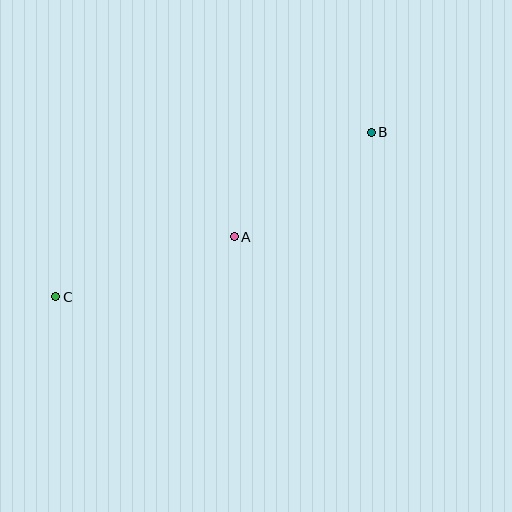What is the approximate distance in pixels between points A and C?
The distance between A and C is approximately 189 pixels.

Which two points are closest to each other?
Points A and B are closest to each other.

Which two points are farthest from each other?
Points B and C are farthest from each other.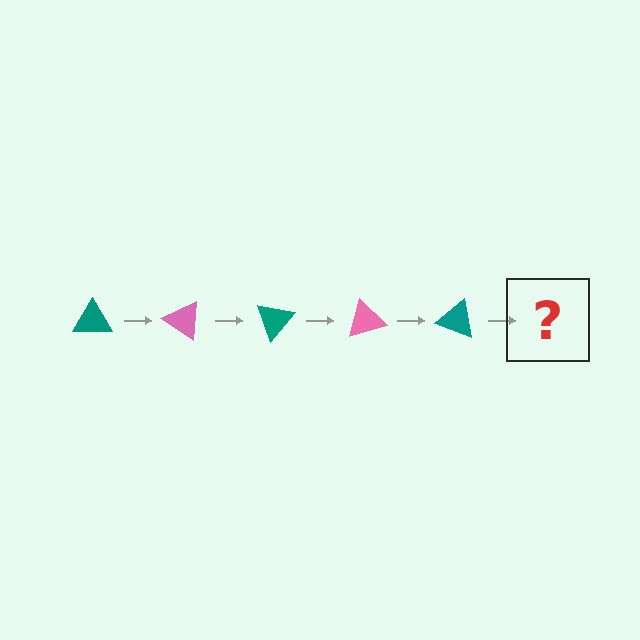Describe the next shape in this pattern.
It should be a pink triangle, rotated 175 degrees from the start.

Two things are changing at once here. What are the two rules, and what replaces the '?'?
The two rules are that it rotates 35 degrees each step and the color cycles through teal and pink. The '?' should be a pink triangle, rotated 175 degrees from the start.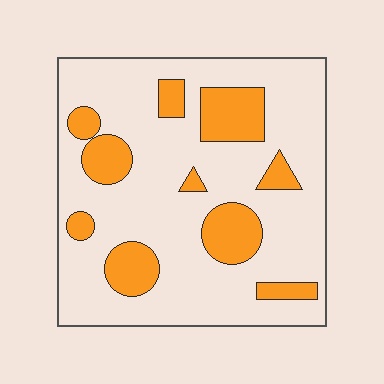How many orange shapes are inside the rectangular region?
10.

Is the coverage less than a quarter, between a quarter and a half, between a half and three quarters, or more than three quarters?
Less than a quarter.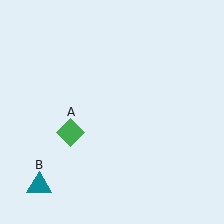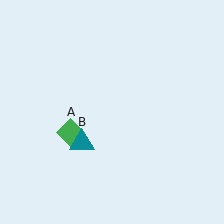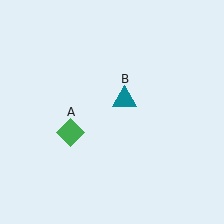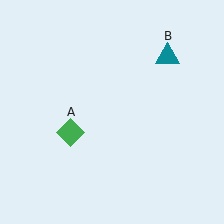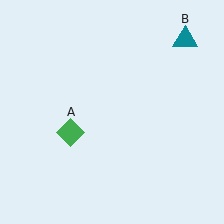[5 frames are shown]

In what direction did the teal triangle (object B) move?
The teal triangle (object B) moved up and to the right.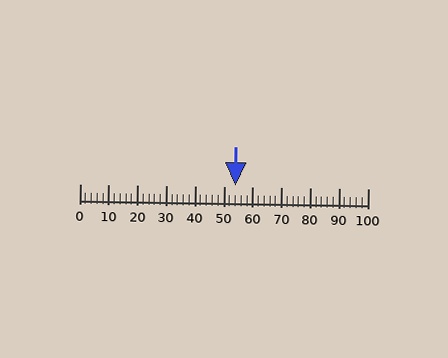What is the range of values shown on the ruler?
The ruler shows values from 0 to 100.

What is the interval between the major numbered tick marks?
The major tick marks are spaced 10 units apart.